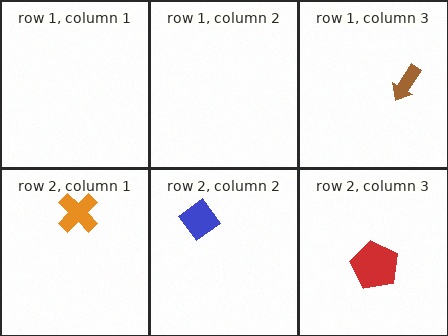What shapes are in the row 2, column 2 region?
The blue diamond.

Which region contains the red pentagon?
The row 2, column 3 region.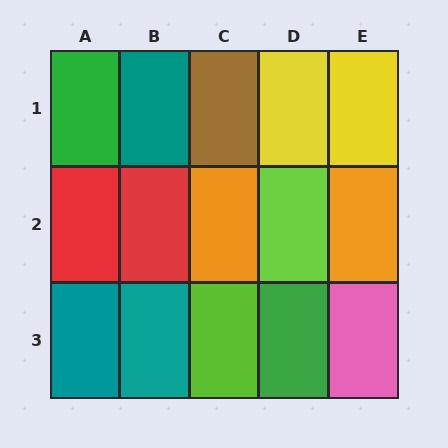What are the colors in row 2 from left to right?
Red, red, orange, lime, orange.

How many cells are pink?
1 cell is pink.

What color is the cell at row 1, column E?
Yellow.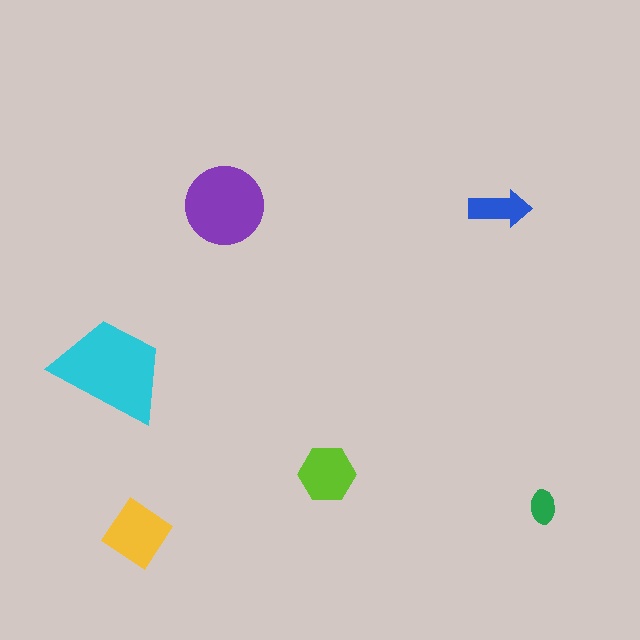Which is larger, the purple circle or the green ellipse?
The purple circle.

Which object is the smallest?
The green ellipse.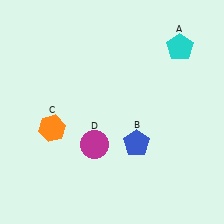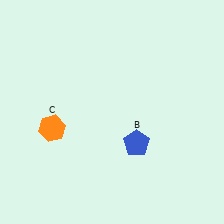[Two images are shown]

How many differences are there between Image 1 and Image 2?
There are 2 differences between the two images.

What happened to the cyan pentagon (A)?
The cyan pentagon (A) was removed in Image 2. It was in the top-right area of Image 1.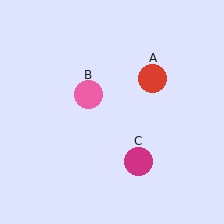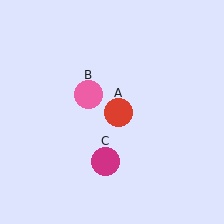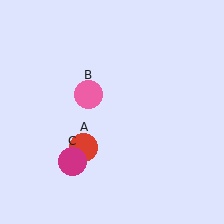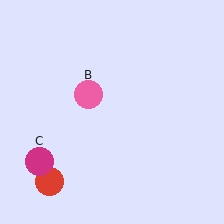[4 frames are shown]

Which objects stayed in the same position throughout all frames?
Pink circle (object B) remained stationary.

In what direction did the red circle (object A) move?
The red circle (object A) moved down and to the left.